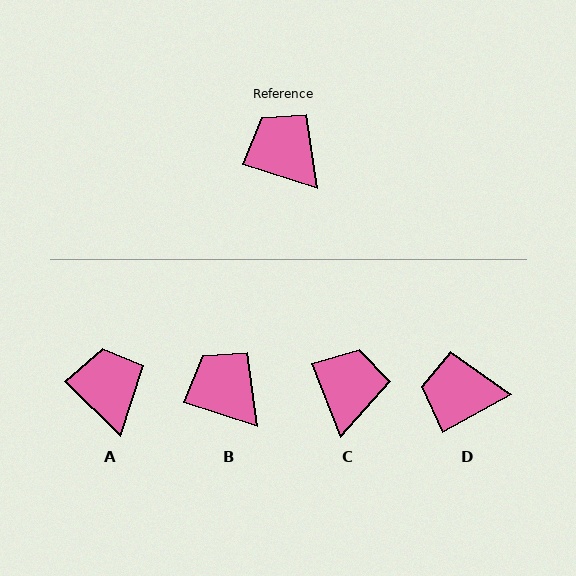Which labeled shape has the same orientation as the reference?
B.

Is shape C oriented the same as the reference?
No, it is off by about 51 degrees.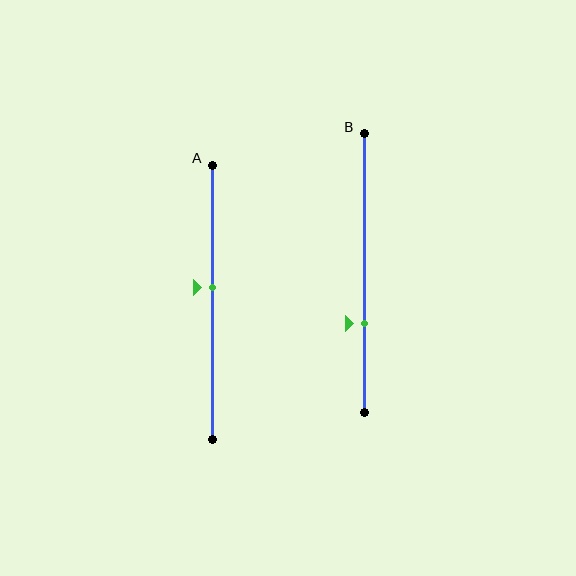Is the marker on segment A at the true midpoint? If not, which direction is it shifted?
No, the marker on segment A is shifted upward by about 5% of the segment length.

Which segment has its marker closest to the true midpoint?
Segment A has its marker closest to the true midpoint.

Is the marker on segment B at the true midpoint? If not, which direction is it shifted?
No, the marker on segment B is shifted downward by about 18% of the segment length.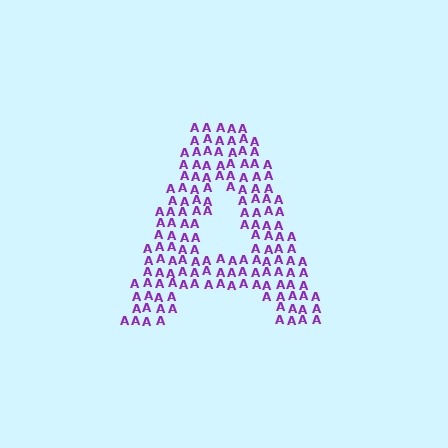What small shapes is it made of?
It is made of small letter A's.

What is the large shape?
The large shape is the letter A.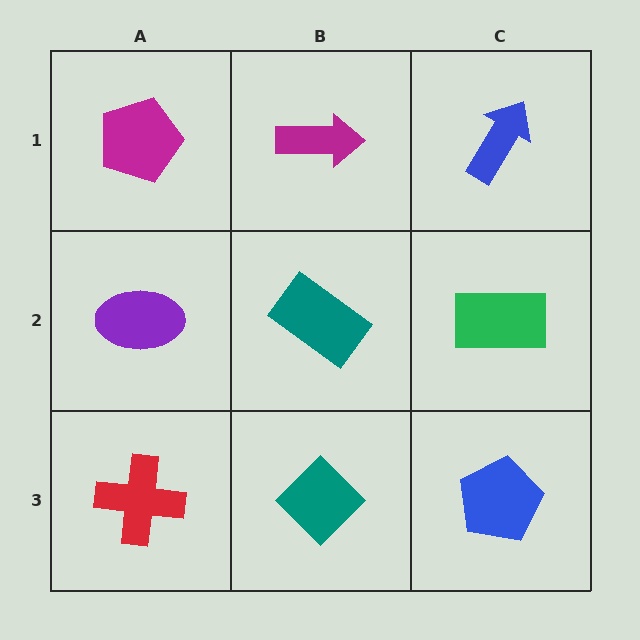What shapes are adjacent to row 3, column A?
A purple ellipse (row 2, column A), a teal diamond (row 3, column B).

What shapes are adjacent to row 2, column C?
A blue arrow (row 1, column C), a blue pentagon (row 3, column C), a teal rectangle (row 2, column B).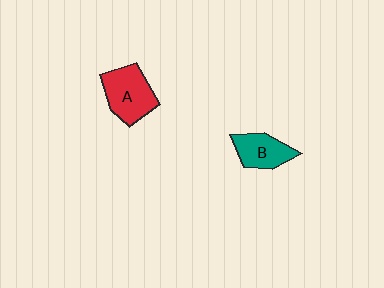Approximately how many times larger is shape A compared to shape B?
Approximately 1.3 times.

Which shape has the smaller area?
Shape B (teal).